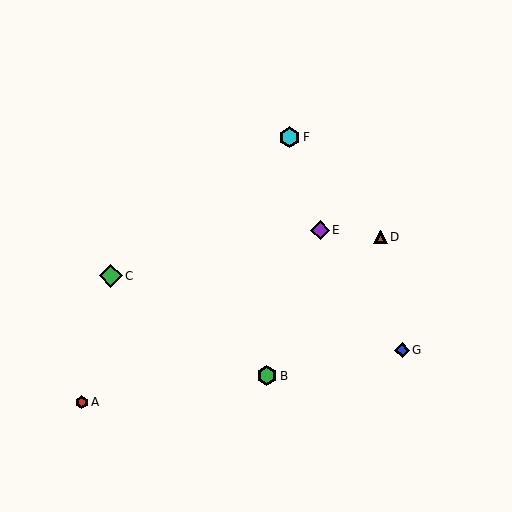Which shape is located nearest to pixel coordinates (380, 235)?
The brown triangle (labeled D) at (380, 237) is nearest to that location.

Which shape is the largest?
The green diamond (labeled C) is the largest.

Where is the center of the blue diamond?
The center of the blue diamond is at (402, 350).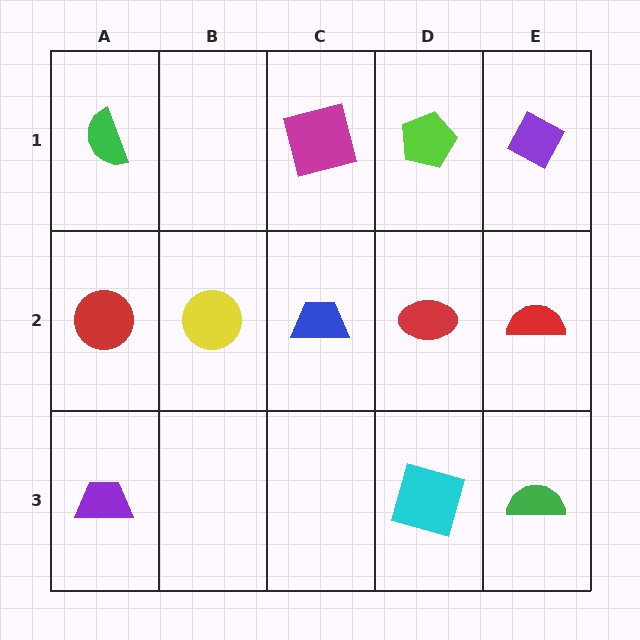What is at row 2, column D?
A red ellipse.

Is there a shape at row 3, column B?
No, that cell is empty.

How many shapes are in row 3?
3 shapes.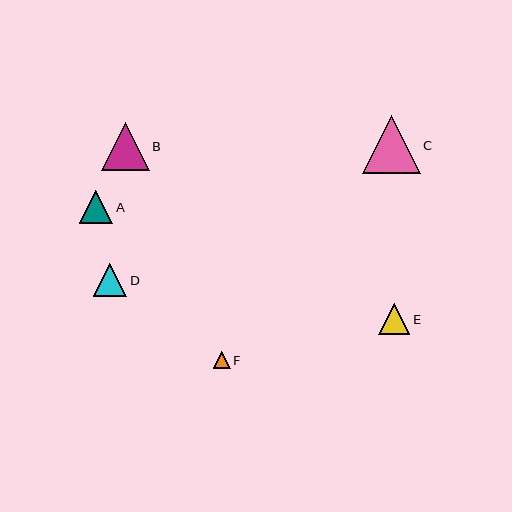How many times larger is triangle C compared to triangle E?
Triangle C is approximately 1.9 times the size of triangle E.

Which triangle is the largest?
Triangle C is the largest with a size of approximately 58 pixels.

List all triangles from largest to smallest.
From largest to smallest: C, B, D, A, E, F.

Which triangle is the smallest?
Triangle F is the smallest with a size of approximately 16 pixels.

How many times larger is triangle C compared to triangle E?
Triangle C is approximately 1.9 times the size of triangle E.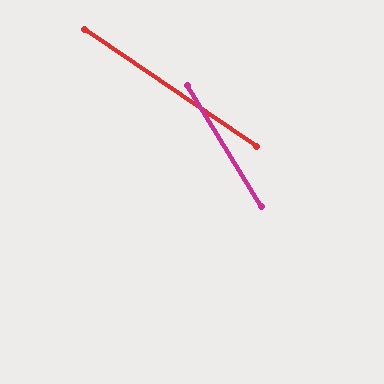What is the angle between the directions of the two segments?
Approximately 24 degrees.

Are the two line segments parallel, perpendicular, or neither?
Neither parallel nor perpendicular — they differ by about 24°.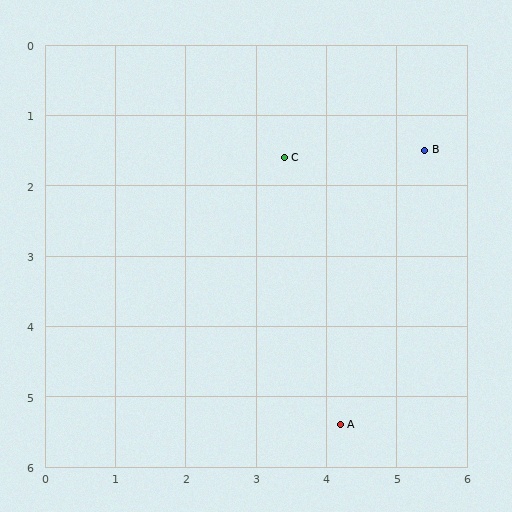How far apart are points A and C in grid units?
Points A and C are about 3.9 grid units apart.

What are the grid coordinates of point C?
Point C is at approximately (3.4, 1.6).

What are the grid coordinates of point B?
Point B is at approximately (5.4, 1.5).